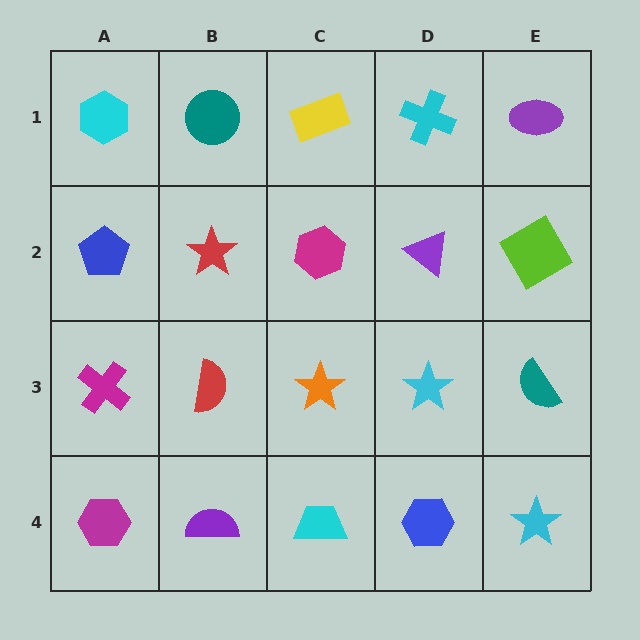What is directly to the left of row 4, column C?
A purple semicircle.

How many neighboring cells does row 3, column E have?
3.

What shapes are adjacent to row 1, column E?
A lime diamond (row 2, column E), a cyan cross (row 1, column D).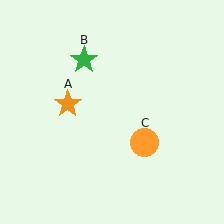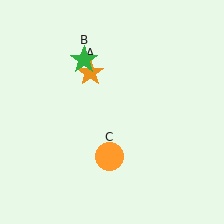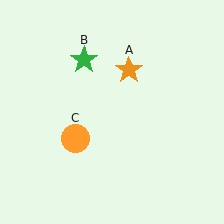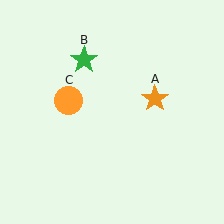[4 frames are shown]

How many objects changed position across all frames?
2 objects changed position: orange star (object A), orange circle (object C).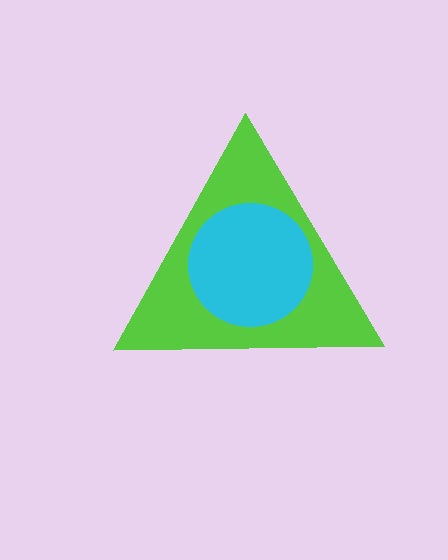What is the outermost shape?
The lime triangle.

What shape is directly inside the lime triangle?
The cyan circle.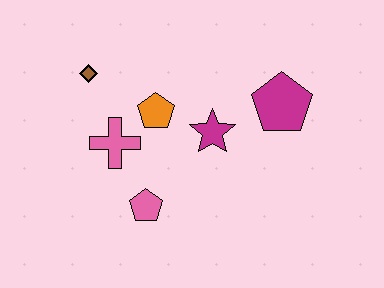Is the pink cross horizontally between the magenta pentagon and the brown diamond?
Yes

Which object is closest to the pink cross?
The orange pentagon is closest to the pink cross.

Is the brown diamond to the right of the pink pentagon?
No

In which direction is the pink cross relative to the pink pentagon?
The pink cross is above the pink pentagon.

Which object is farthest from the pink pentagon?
The magenta pentagon is farthest from the pink pentagon.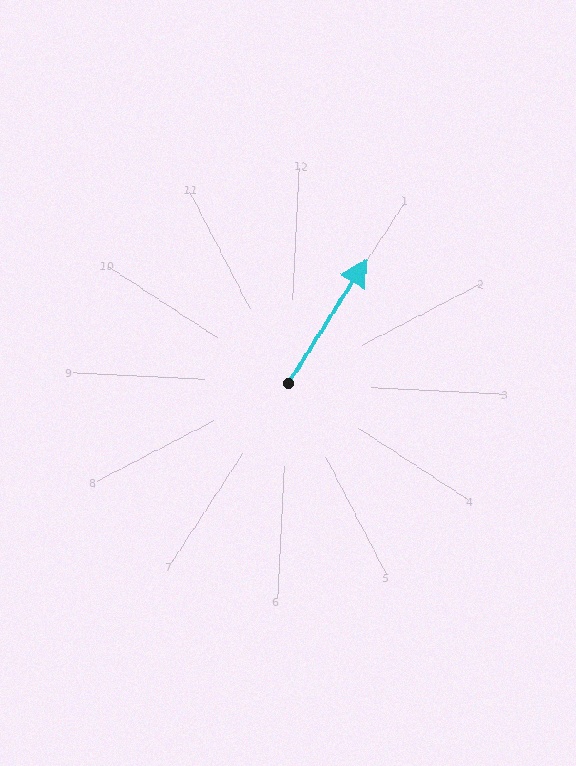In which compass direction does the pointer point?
Northeast.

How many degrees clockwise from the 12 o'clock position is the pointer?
Approximately 29 degrees.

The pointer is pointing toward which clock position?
Roughly 1 o'clock.